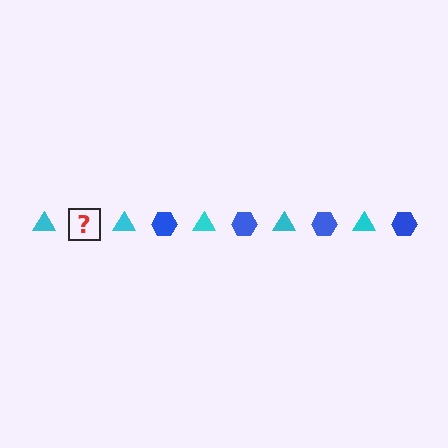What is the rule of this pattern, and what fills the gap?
The rule is that the pattern alternates between cyan triangle and blue hexagon. The gap should be filled with a blue hexagon.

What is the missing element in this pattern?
The missing element is a blue hexagon.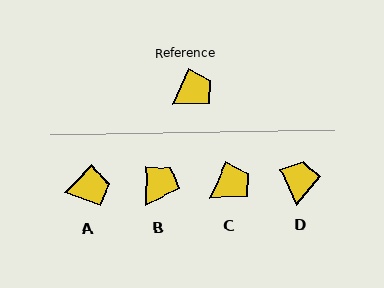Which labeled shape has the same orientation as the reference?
C.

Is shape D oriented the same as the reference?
No, it is off by about 49 degrees.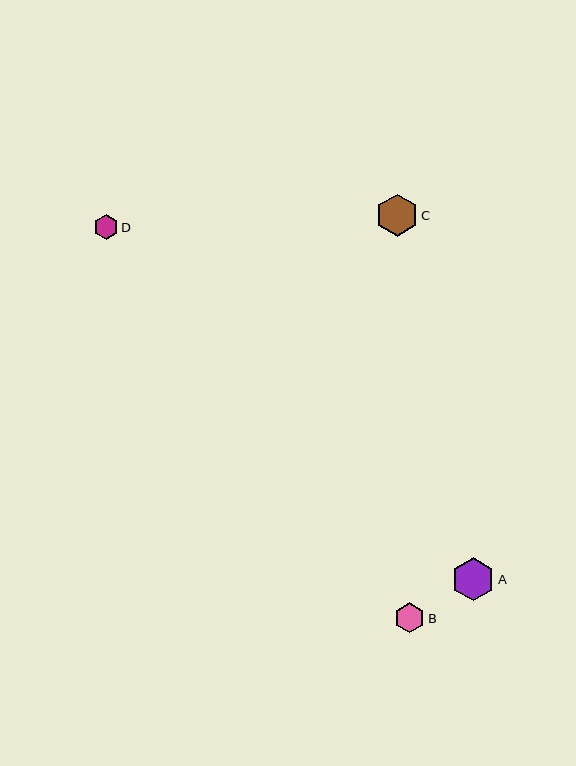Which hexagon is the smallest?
Hexagon D is the smallest with a size of approximately 25 pixels.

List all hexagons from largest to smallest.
From largest to smallest: A, C, B, D.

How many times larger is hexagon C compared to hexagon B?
Hexagon C is approximately 1.4 times the size of hexagon B.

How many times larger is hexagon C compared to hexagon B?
Hexagon C is approximately 1.4 times the size of hexagon B.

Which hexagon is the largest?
Hexagon A is the largest with a size of approximately 43 pixels.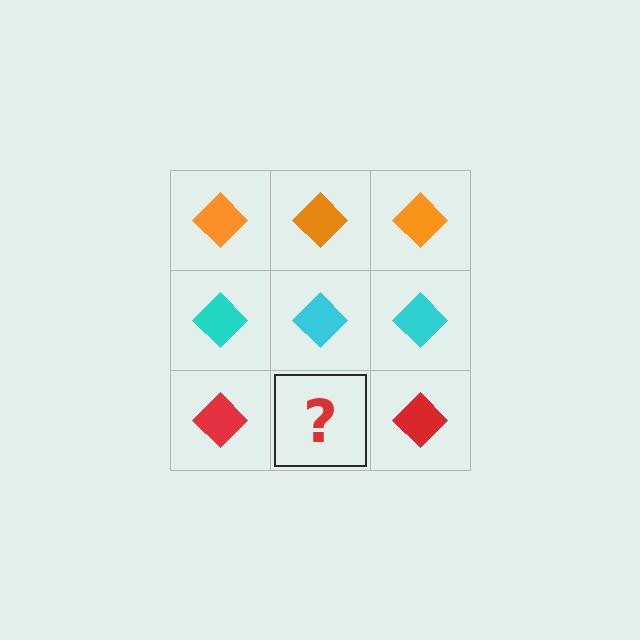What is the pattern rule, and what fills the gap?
The rule is that each row has a consistent color. The gap should be filled with a red diamond.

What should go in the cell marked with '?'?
The missing cell should contain a red diamond.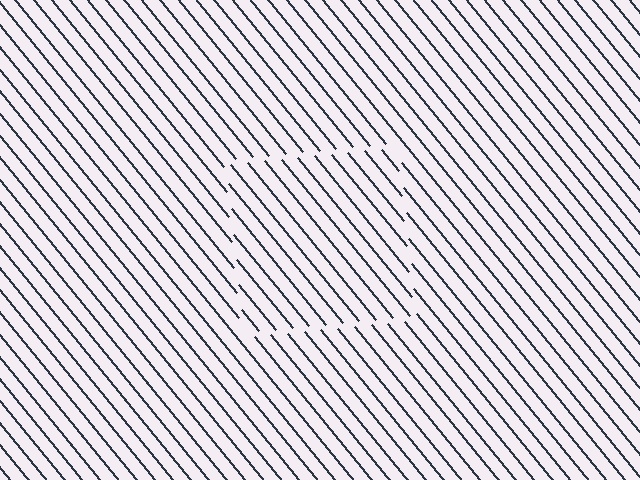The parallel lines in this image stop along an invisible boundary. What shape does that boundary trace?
An illusory square. The interior of the shape contains the same grating, shifted by half a period — the contour is defined by the phase discontinuity where line-ends from the inner and outer gratings abut.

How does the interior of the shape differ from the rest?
The interior of the shape contains the same grating, shifted by half a period — the contour is defined by the phase discontinuity where line-ends from the inner and outer gratings abut.